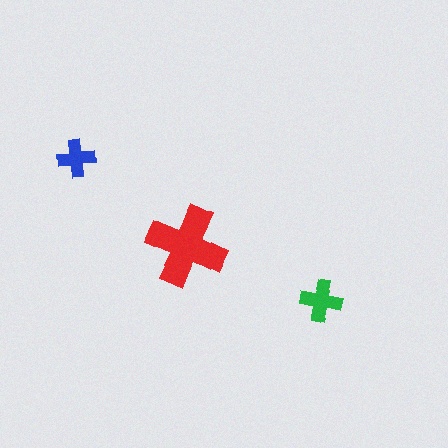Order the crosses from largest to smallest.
the red one, the green one, the blue one.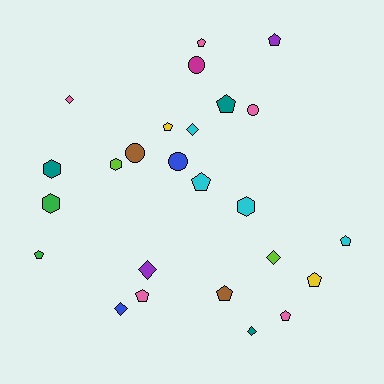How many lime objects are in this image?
There are 2 lime objects.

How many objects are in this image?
There are 25 objects.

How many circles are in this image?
There are 4 circles.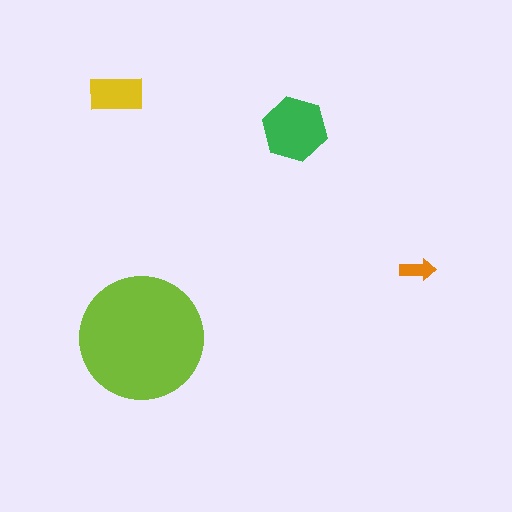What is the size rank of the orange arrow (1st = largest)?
4th.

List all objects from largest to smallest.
The lime circle, the green hexagon, the yellow rectangle, the orange arrow.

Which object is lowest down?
The lime circle is bottommost.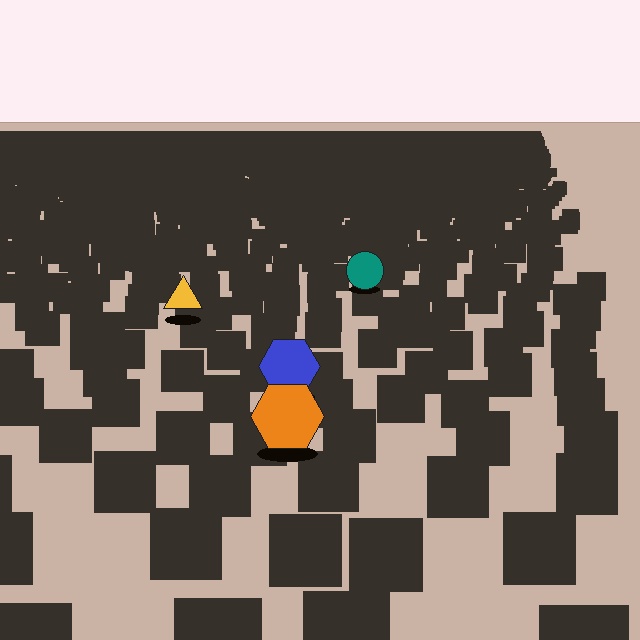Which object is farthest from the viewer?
The teal circle is farthest from the viewer. It appears smaller and the ground texture around it is denser.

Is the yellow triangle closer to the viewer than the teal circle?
Yes. The yellow triangle is closer — you can tell from the texture gradient: the ground texture is coarser near it.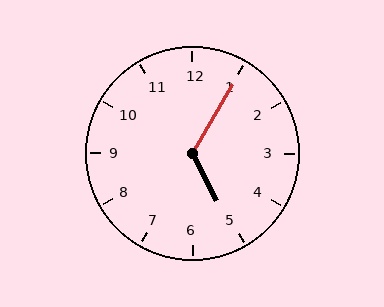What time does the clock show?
5:05.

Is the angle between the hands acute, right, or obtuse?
It is obtuse.